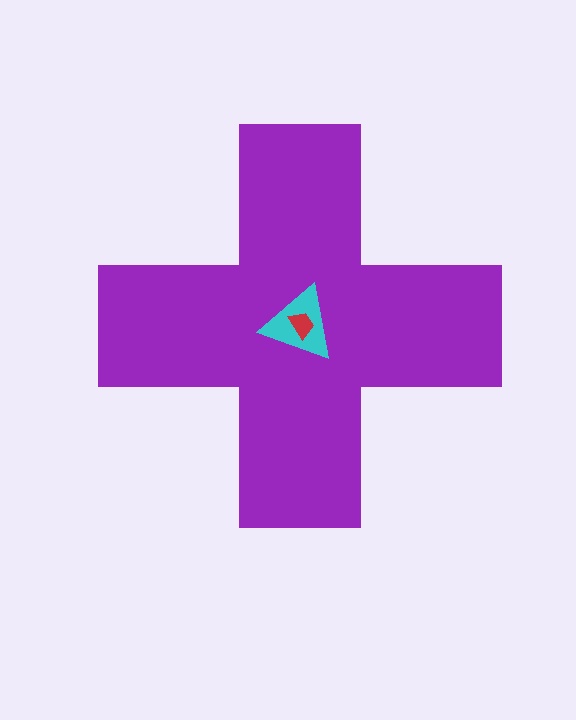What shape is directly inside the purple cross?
The cyan triangle.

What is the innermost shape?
The red trapezoid.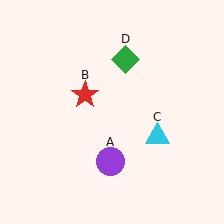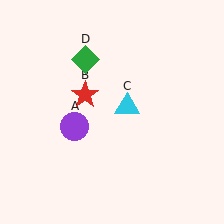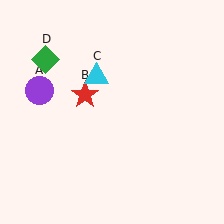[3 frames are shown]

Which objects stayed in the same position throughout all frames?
Red star (object B) remained stationary.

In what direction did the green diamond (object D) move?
The green diamond (object D) moved left.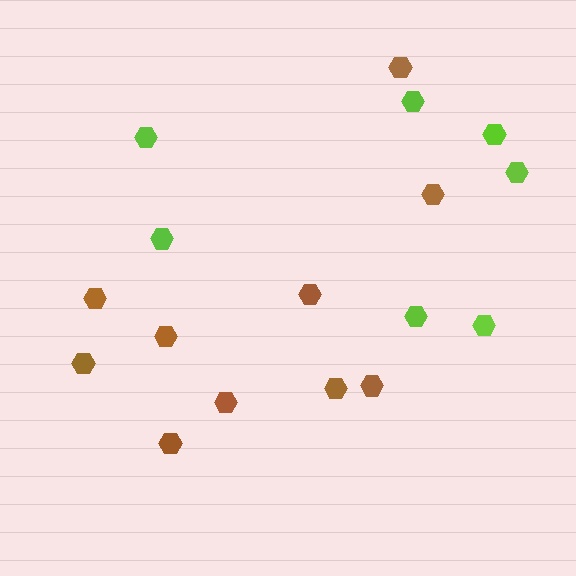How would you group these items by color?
There are 2 groups: one group of brown hexagons (10) and one group of lime hexagons (7).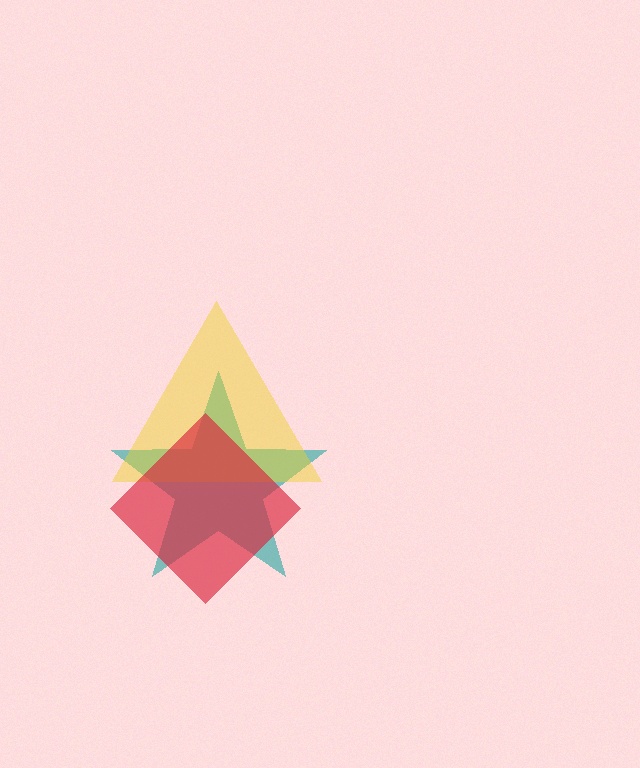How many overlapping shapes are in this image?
There are 3 overlapping shapes in the image.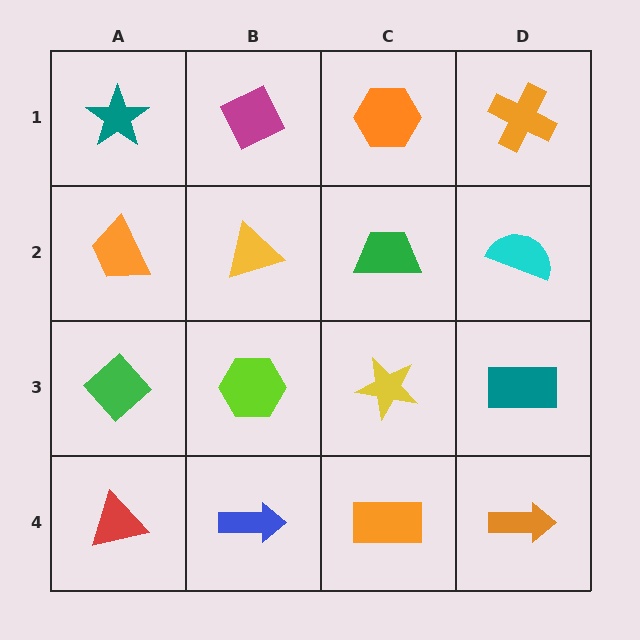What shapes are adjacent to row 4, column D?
A teal rectangle (row 3, column D), an orange rectangle (row 4, column C).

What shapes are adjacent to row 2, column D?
An orange cross (row 1, column D), a teal rectangle (row 3, column D), a green trapezoid (row 2, column C).